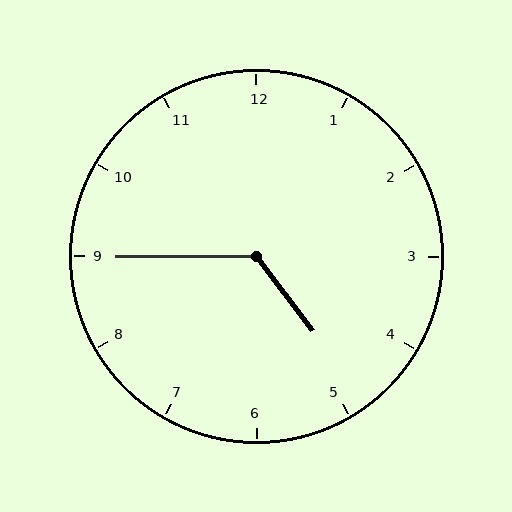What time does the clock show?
4:45.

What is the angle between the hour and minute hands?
Approximately 128 degrees.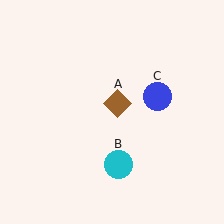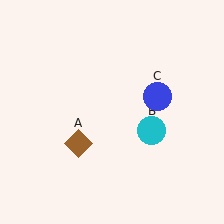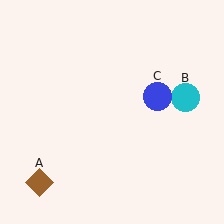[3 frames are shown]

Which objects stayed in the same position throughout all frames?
Blue circle (object C) remained stationary.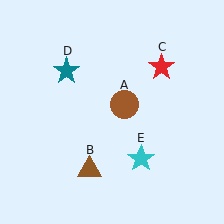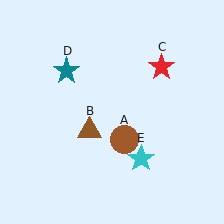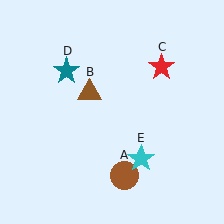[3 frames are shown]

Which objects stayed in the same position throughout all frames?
Red star (object C) and teal star (object D) and cyan star (object E) remained stationary.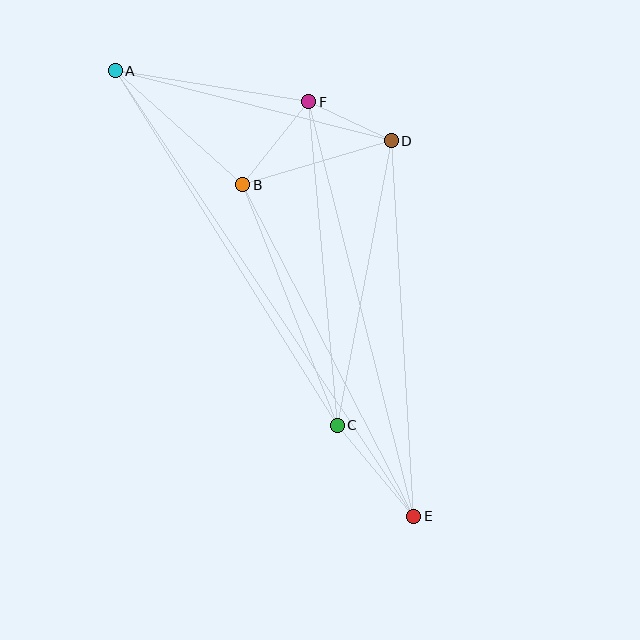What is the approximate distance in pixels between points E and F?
The distance between E and F is approximately 427 pixels.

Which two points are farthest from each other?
Points A and E are farthest from each other.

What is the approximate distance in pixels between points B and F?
The distance between B and F is approximately 106 pixels.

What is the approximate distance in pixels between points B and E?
The distance between B and E is approximately 373 pixels.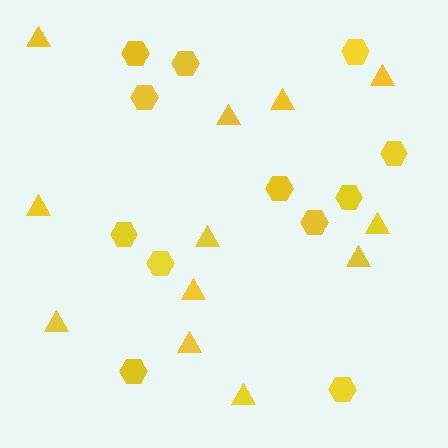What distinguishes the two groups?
There are 2 groups: one group of triangles (12) and one group of hexagons (12).